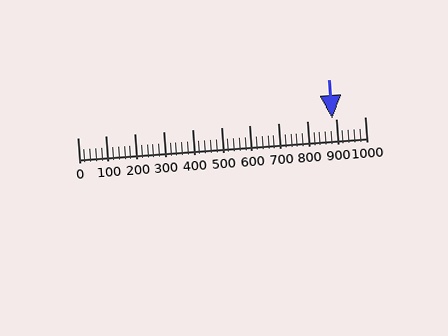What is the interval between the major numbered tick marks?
The major tick marks are spaced 100 units apart.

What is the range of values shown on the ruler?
The ruler shows values from 0 to 1000.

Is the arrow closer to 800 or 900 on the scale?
The arrow is closer to 900.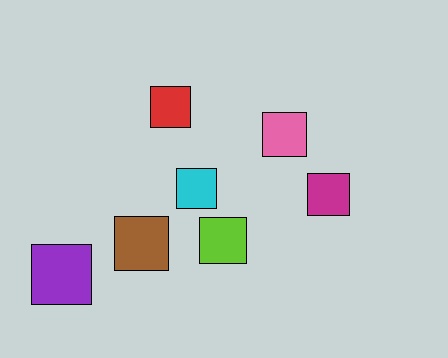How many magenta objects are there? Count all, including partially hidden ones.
There is 1 magenta object.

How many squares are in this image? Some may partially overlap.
There are 7 squares.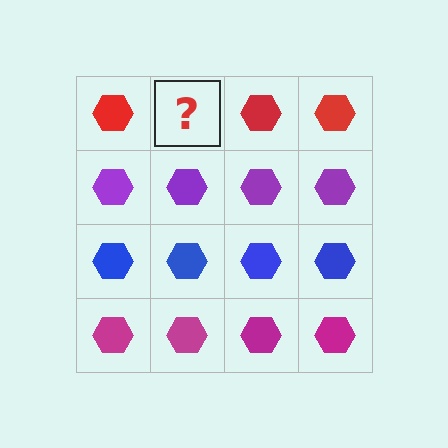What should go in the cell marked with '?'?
The missing cell should contain a red hexagon.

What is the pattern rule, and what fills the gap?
The rule is that each row has a consistent color. The gap should be filled with a red hexagon.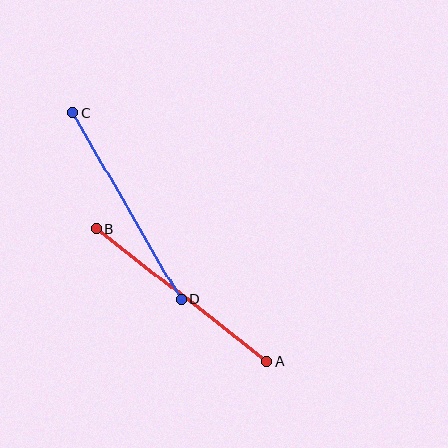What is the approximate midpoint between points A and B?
The midpoint is at approximately (182, 295) pixels.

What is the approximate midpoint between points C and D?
The midpoint is at approximately (127, 206) pixels.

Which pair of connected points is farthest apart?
Points A and B are farthest apart.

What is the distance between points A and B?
The distance is approximately 216 pixels.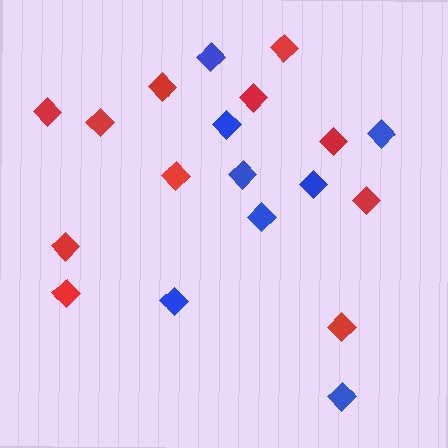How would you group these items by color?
There are 2 groups: one group of blue diamonds (8) and one group of red diamonds (11).